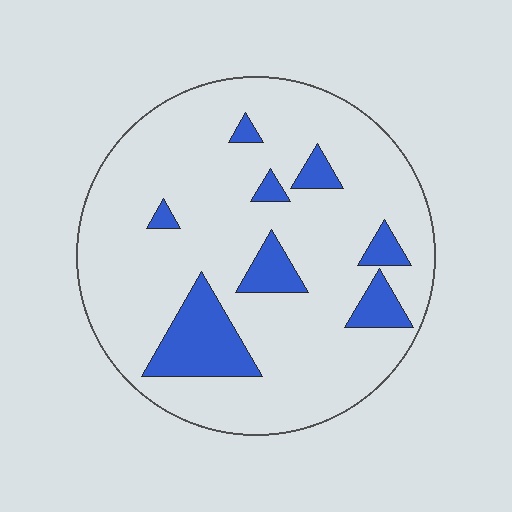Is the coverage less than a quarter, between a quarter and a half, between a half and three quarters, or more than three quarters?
Less than a quarter.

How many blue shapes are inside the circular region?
8.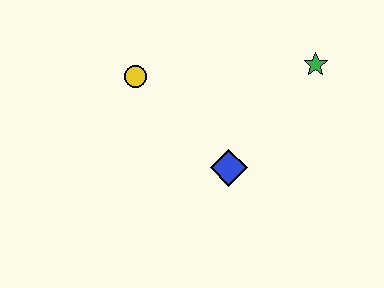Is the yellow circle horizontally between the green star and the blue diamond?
No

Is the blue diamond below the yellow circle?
Yes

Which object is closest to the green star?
The blue diamond is closest to the green star.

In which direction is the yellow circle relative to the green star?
The yellow circle is to the left of the green star.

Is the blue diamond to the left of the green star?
Yes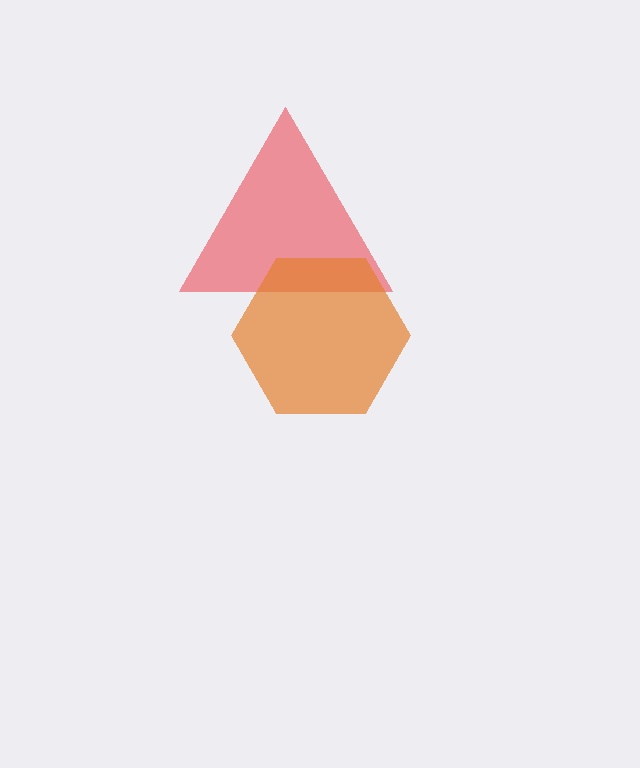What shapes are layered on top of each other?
The layered shapes are: a red triangle, an orange hexagon.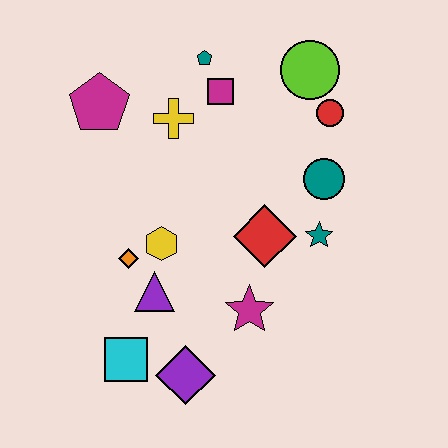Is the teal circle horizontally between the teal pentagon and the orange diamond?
No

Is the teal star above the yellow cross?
No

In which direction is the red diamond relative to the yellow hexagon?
The red diamond is to the right of the yellow hexagon.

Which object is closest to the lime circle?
The red circle is closest to the lime circle.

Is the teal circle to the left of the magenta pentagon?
No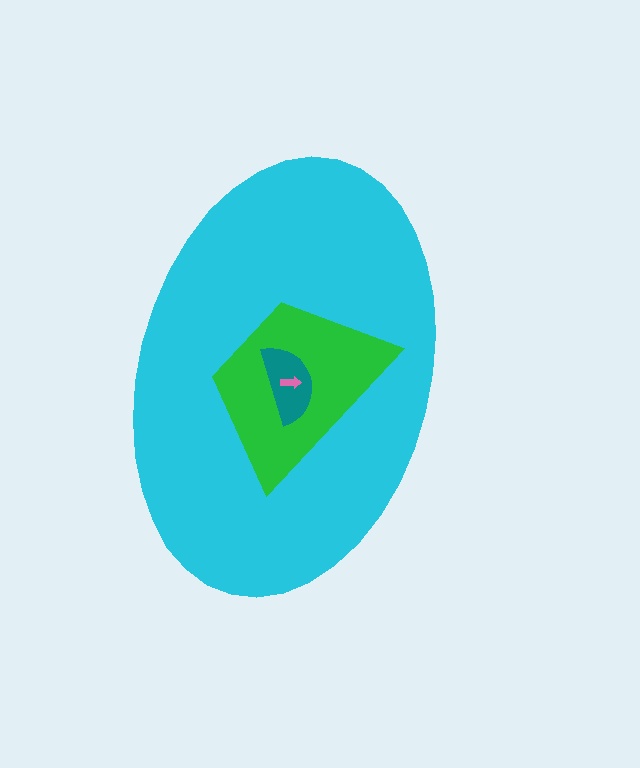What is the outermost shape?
The cyan ellipse.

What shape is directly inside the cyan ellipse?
The green trapezoid.